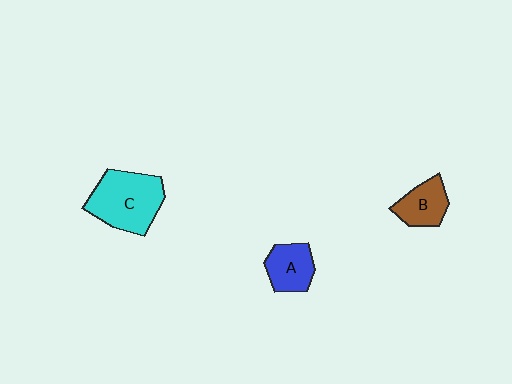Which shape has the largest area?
Shape C (cyan).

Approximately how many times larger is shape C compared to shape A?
Approximately 1.8 times.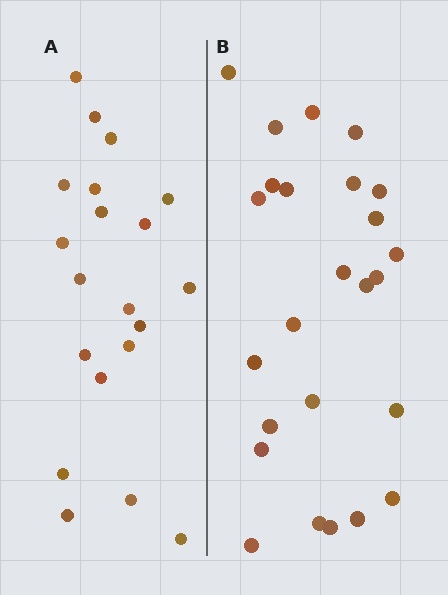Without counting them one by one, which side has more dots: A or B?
Region B (the right region) has more dots.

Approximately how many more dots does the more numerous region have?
Region B has about 5 more dots than region A.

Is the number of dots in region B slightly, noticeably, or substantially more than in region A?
Region B has noticeably more, but not dramatically so. The ratio is roughly 1.2 to 1.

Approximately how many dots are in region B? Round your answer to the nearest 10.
About 20 dots. (The exact count is 25, which rounds to 20.)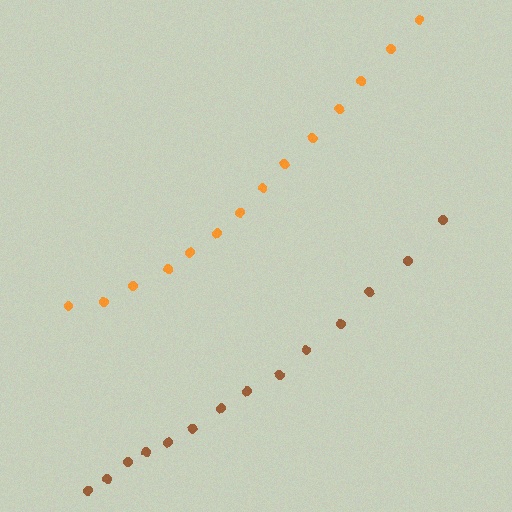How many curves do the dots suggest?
There are 2 distinct paths.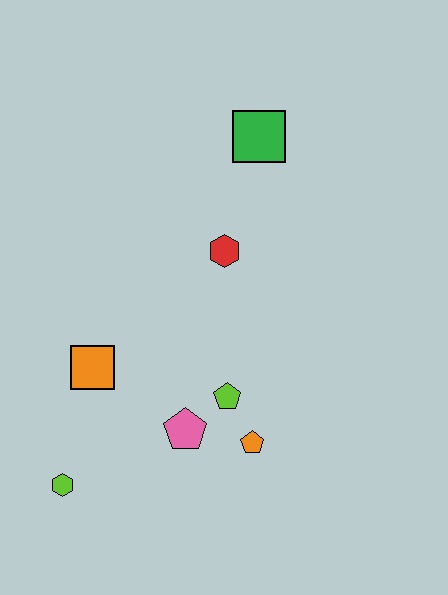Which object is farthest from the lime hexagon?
The green square is farthest from the lime hexagon.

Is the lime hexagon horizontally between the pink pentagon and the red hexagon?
No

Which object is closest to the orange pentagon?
The lime pentagon is closest to the orange pentagon.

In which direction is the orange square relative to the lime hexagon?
The orange square is above the lime hexagon.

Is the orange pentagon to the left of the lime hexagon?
No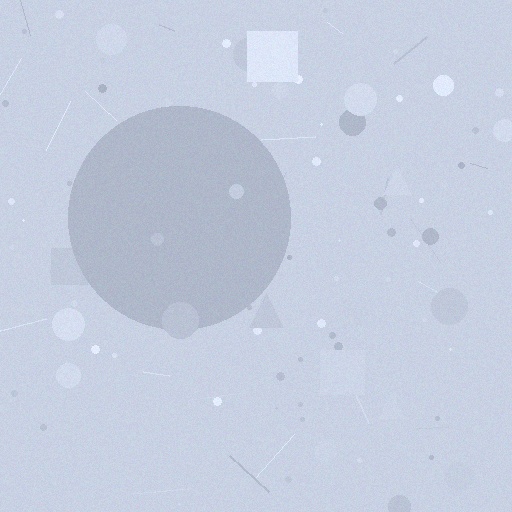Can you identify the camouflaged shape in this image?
The camouflaged shape is a circle.